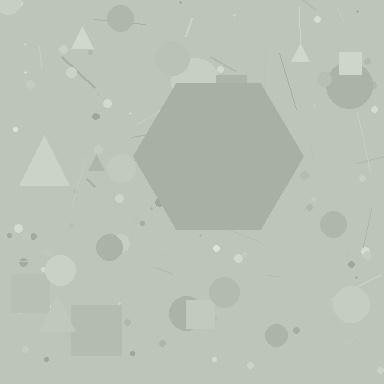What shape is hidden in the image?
A hexagon is hidden in the image.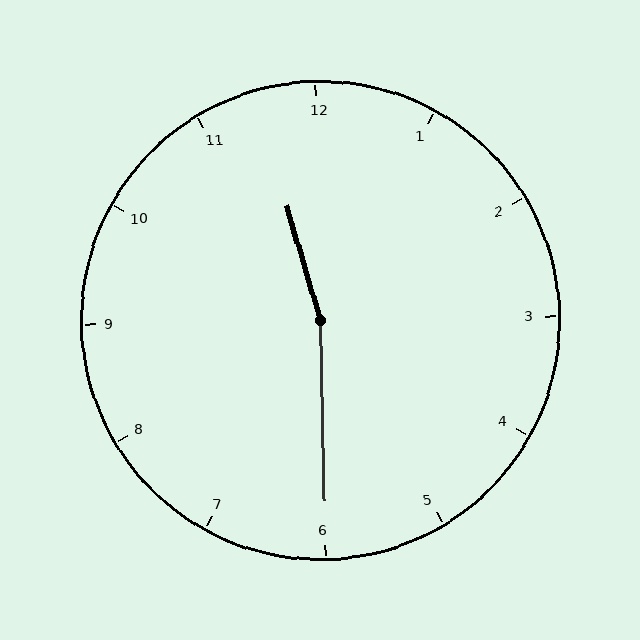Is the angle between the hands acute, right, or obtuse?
It is obtuse.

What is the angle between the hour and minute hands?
Approximately 165 degrees.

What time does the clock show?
11:30.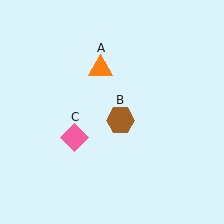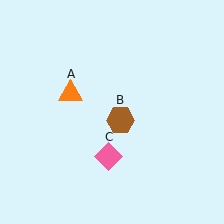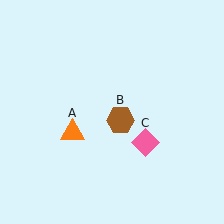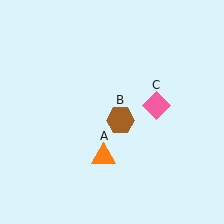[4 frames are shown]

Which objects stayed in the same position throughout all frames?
Brown hexagon (object B) remained stationary.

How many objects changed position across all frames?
2 objects changed position: orange triangle (object A), pink diamond (object C).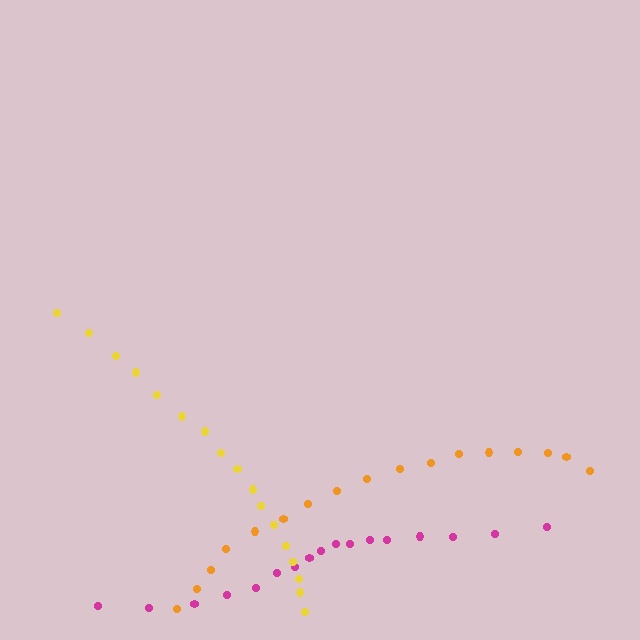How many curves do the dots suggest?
There are 3 distinct paths.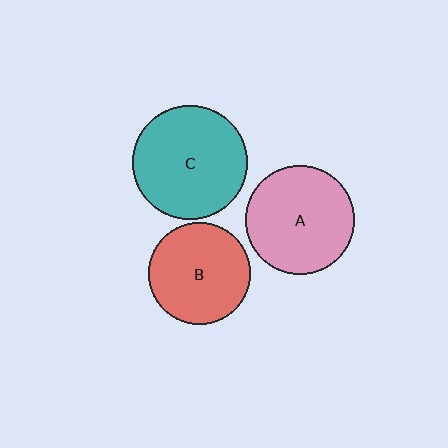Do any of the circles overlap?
No, none of the circles overlap.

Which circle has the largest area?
Circle C (teal).